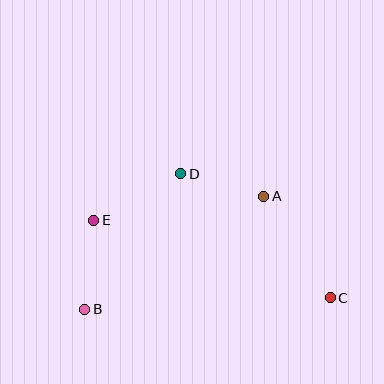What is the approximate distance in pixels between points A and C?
The distance between A and C is approximately 121 pixels.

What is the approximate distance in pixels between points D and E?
The distance between D and E is approximately 99 pixels.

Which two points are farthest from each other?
Points C and E are farthest from each other.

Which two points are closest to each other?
Points A and D are closest to each other.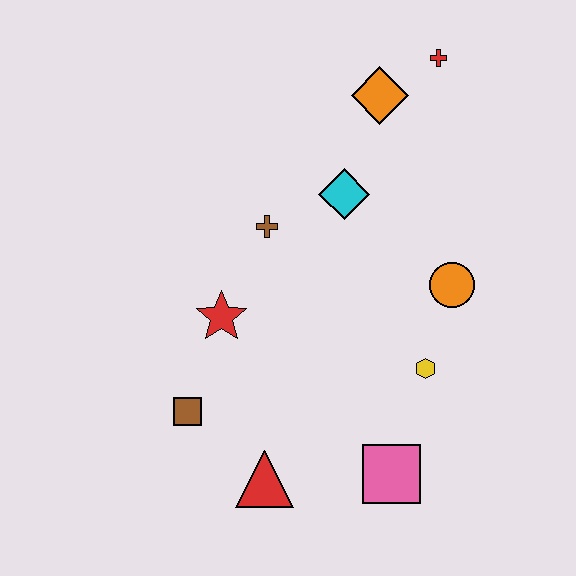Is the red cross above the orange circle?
Yes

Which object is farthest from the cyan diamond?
The red triangle is farthest from the cyan diamond.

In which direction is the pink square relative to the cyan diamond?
The pink square is below the cyan diamond.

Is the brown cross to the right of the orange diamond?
No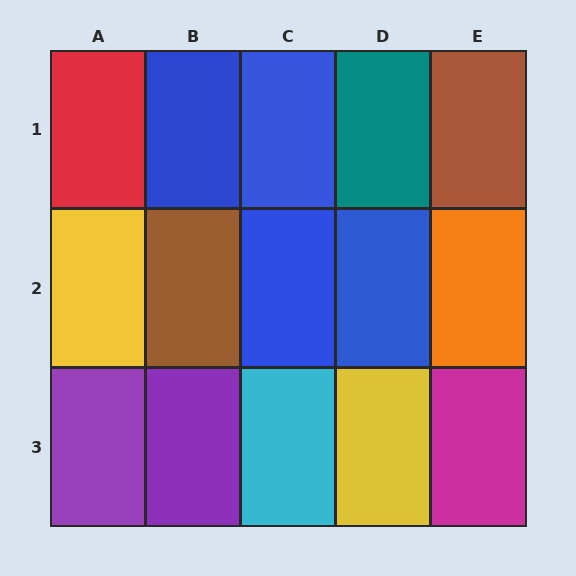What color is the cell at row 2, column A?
Yellow.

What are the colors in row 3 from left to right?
Purple, purple, cyan, yellow, magenta.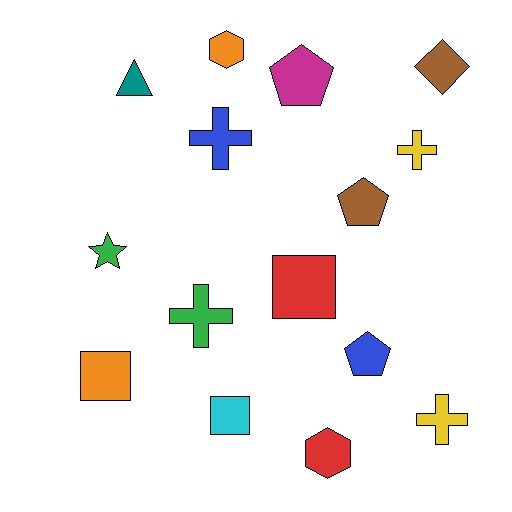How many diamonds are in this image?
There is 1 diamond.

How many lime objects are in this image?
There are no lime objects.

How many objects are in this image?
There are 15 objects.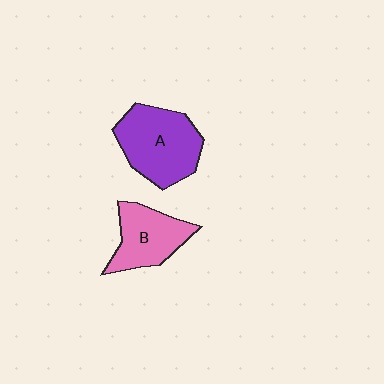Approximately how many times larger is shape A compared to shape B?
Approximately 1.3 times.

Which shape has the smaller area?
Shape B (pink).